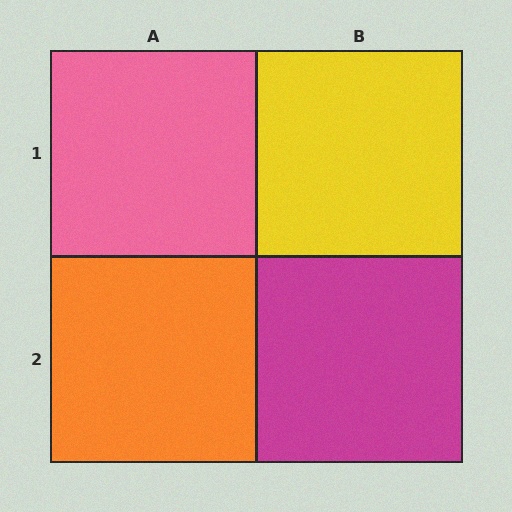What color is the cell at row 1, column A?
Pink.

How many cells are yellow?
1 cell is yellow.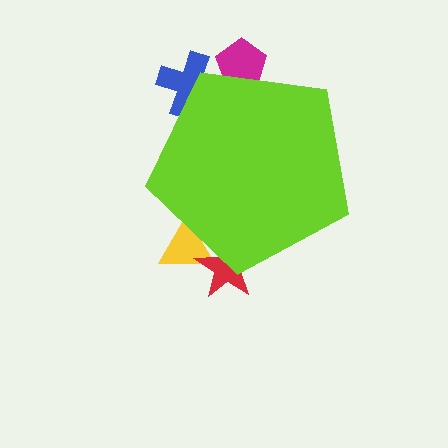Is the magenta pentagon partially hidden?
Yes, the magenta pentagon is partially hidden behind the lime pentagon.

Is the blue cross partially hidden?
Yes, the blue cross is partially hidden behind the lime pentagon.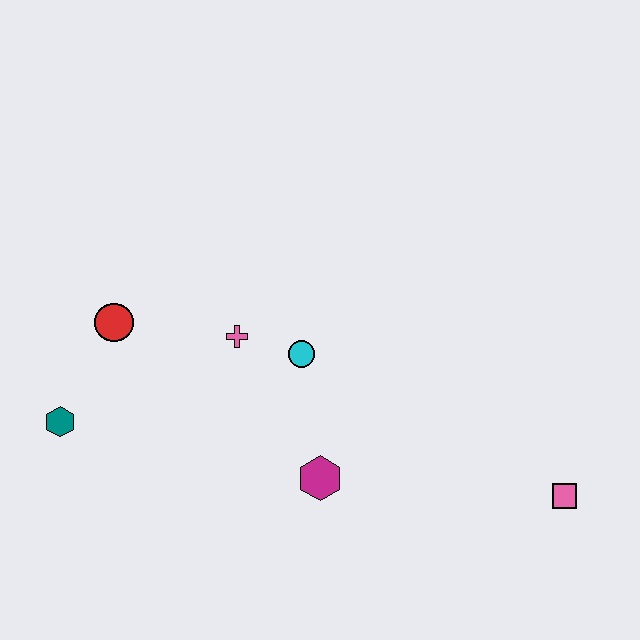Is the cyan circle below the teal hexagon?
No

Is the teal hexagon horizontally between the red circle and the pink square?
No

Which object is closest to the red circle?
The teal hexagon is closest to the red circle.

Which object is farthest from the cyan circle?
The pink square is farthest from the cyan circle.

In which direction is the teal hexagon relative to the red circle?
The teal hexagon is below the red circle.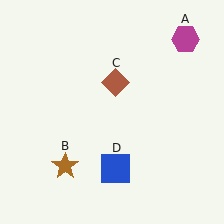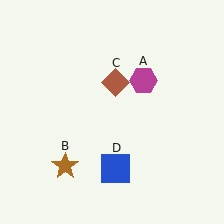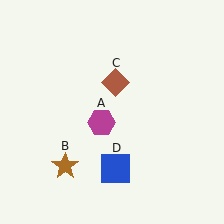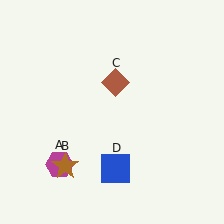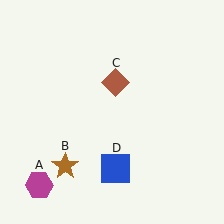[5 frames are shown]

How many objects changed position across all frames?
1 object changed position: magenta hexagon (object A).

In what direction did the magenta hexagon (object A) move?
The magenta hexagon (object A) moved down and to the left.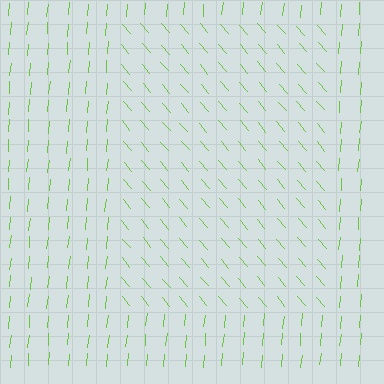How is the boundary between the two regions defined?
The boundary is defined purely by a change in line orientation (approximately 45 degrees difference). All lines are the same color and thickness.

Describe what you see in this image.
The image is filled with small lime line segments. A rectangle region in the image has lines oriented differently from the surrounding lines, creating a visible texture boundary.